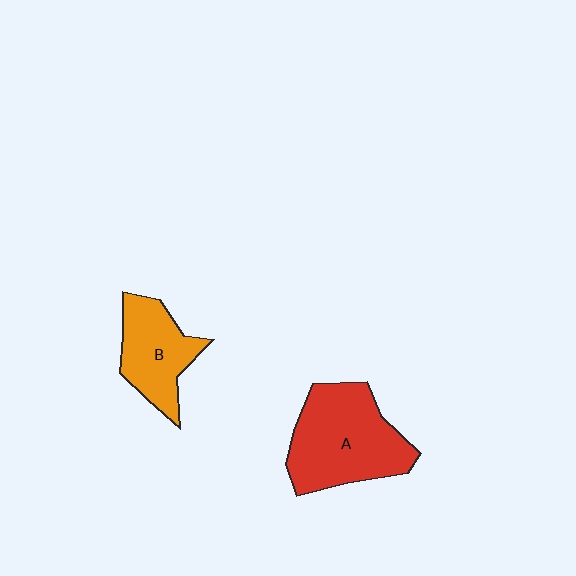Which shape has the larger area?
Shape A (red).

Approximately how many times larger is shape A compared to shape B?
Approximately 1.6 times.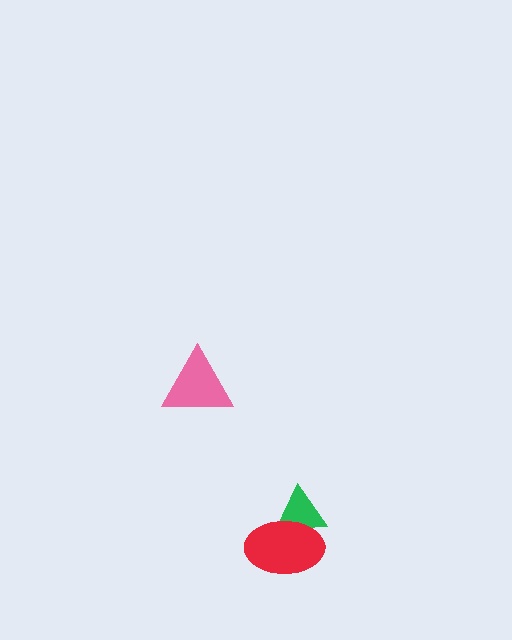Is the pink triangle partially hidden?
No, no other shape covers it.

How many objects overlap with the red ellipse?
1 object overlaps with the red ellipse.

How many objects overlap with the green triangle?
1 object overlaps with the green triangle.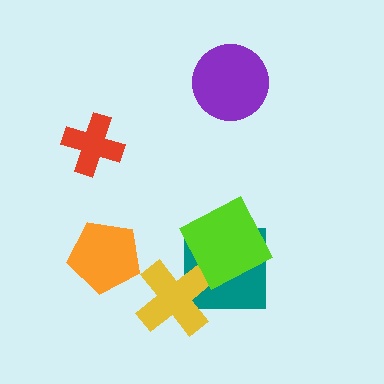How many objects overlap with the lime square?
1 object overlaps with the lime square.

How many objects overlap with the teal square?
2 objects overlap with the teal square.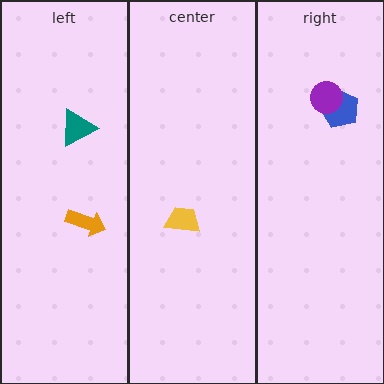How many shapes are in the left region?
2.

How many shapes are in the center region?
1.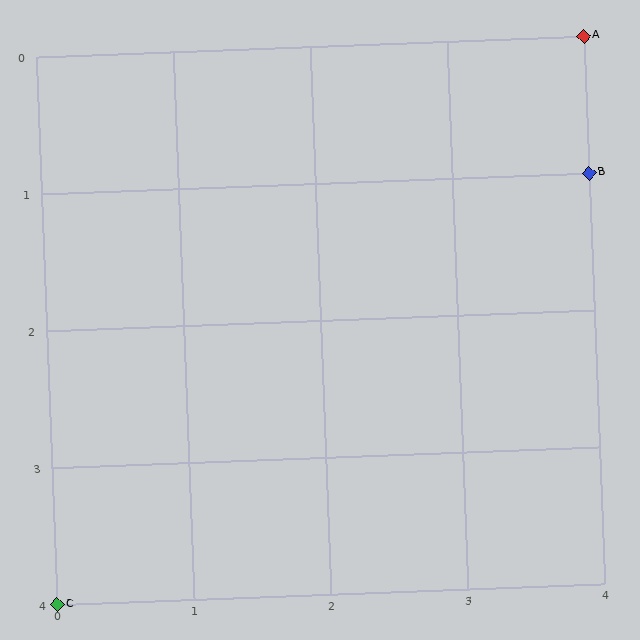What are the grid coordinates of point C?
Point C is at grid coordinates (0, 4).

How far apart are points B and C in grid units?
Points B and C are 4 columns and 3 rows apart (about 5.0 grid units diagonally).